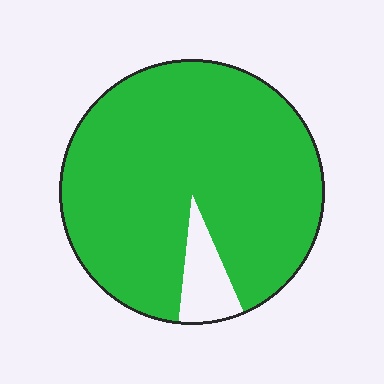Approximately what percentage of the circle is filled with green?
Approximately 90%.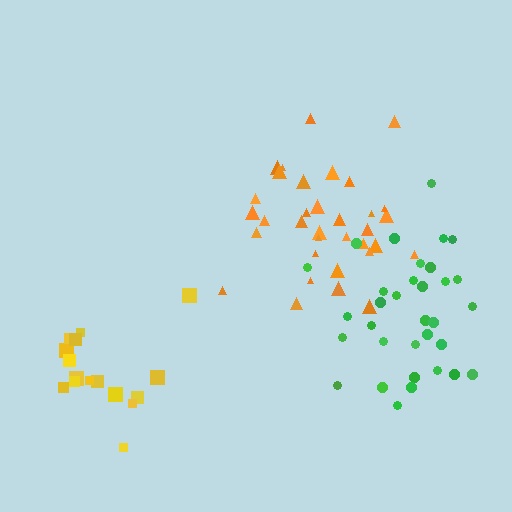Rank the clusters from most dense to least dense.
orange, green, yellow.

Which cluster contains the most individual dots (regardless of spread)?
Orange (34).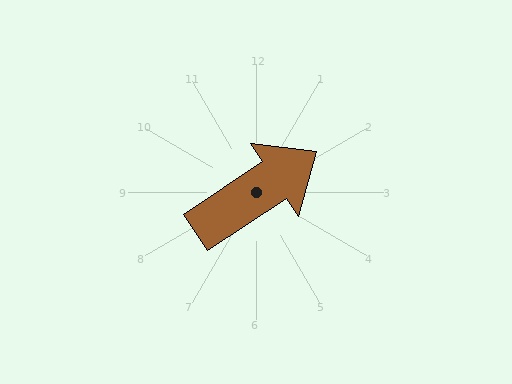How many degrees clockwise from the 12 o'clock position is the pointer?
Approximately 56 degrees.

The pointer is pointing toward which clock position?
Roughly 2 o'clock.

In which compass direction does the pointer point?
Northeast.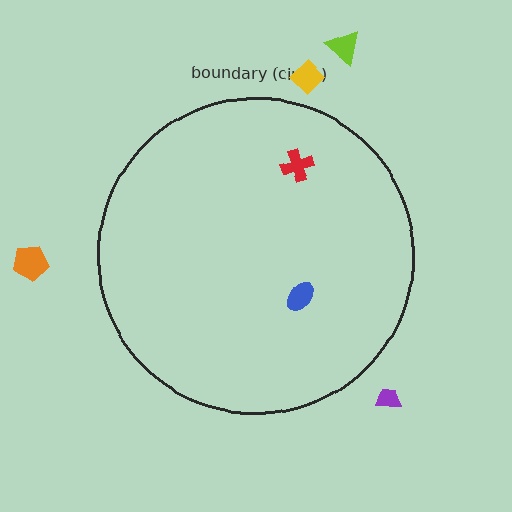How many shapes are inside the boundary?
2 inside, 4 outside.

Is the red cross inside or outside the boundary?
Inside.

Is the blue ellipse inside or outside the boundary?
Inside.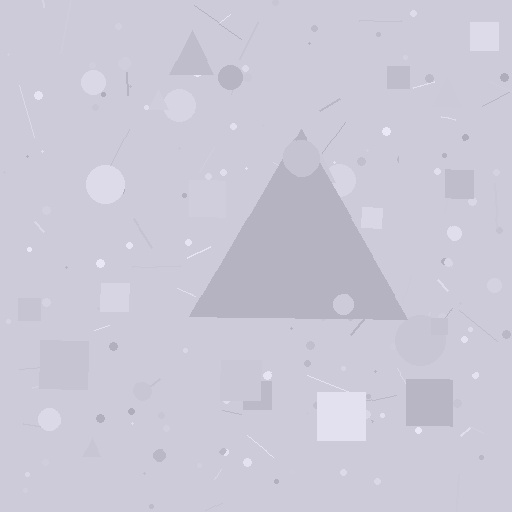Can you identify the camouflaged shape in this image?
The camouflaged shape is a triangle.